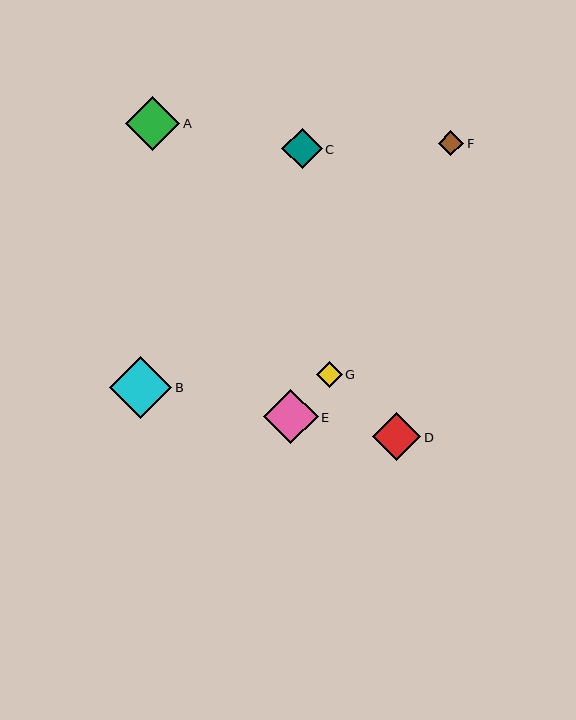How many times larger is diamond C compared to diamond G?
Diamond C is approximately 1.6 times the size of diamond G.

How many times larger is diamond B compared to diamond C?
Diamond B is approximately 1.5 times the size of diamond C.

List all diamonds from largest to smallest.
From largest to smallest: B, E, A, D, C, G, F.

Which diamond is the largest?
Diamond B is the largest with a size of approximately 62 pixels.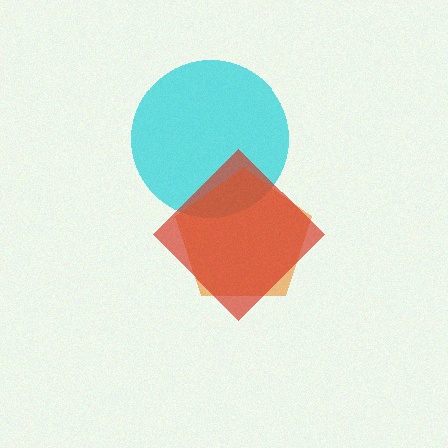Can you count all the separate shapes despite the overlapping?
Yes, there are 3 separate shapes.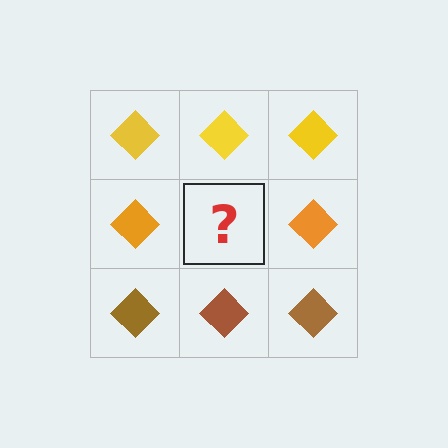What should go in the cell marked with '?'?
The missing cell should contain an orange diamond.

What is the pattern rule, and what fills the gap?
The rule is that each row has a consistent color. The gap should be filled with an orange diamond.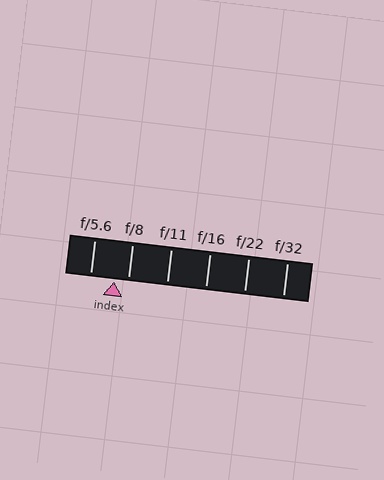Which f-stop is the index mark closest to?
The index mark is closest to f/8.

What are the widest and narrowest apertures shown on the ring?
The widest aperture shown is f/5.6 and the narrowest is f/32.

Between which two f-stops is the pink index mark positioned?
The index mark is between f/5.6 and f/8.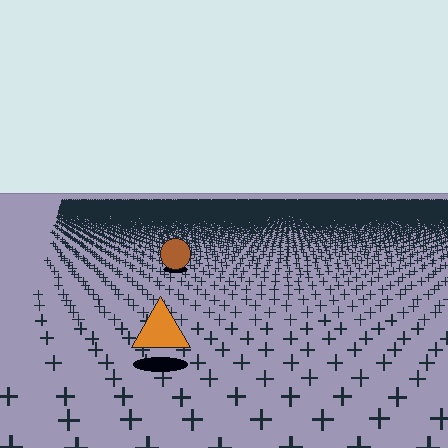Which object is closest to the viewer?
The orange triangle is closest. The texture marks near it are larger and more spread out.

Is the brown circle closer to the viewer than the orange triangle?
No. The orange triangle is closer — you can tell from the texture gradient: the ground texture is coarser near it.